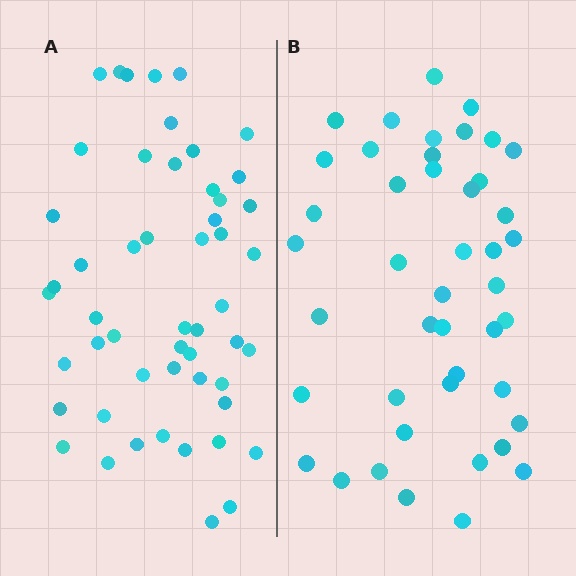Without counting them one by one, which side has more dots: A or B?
Region A (the left region) has more dots.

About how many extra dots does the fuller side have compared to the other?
Region A has roughly 8 or so more dots than region B.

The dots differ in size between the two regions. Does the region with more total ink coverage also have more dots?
No. Region B has more total ink coverage because its dots are larger, but region A actually contains more individual dots. Total area can be misleading — the number of items is what matters here.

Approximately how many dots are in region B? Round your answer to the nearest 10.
About 40 dots. (The exact count is 44, which rounds to 40.)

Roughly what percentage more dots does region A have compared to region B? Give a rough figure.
About 20% more.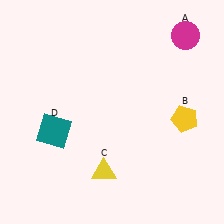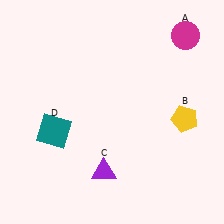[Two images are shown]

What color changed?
The triangle (C) changed from yellow in Image 1 to purple in Image 2.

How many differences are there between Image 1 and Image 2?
There is 1 difference between the two images.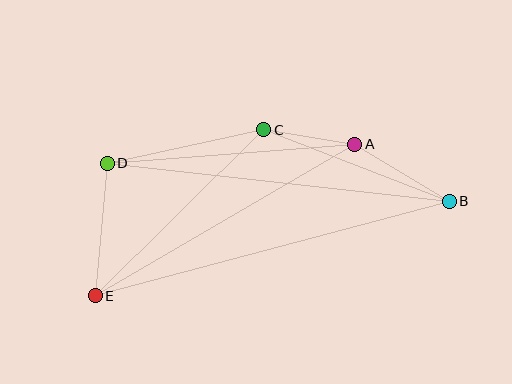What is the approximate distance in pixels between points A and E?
The distance between A and E is approximately 300 pixels.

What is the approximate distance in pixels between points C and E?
The distance between C and E is approximately 236 pixels.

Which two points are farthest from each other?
Points B and E are farthest from each other.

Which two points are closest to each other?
Points A and C are closest to each other.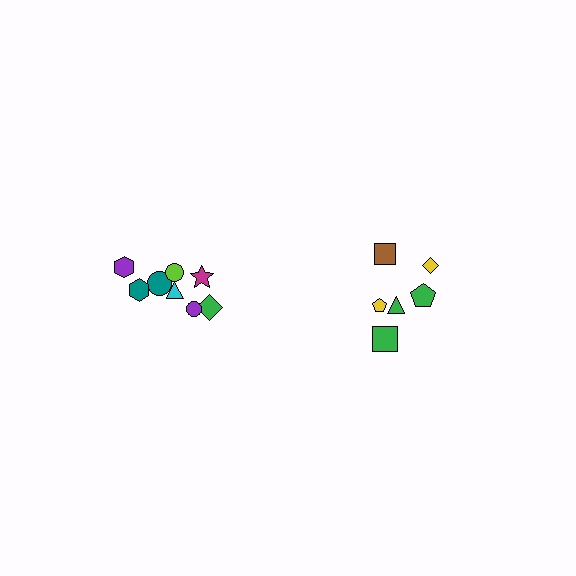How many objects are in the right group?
There are 6 objects.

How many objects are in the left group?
There are 8 objects.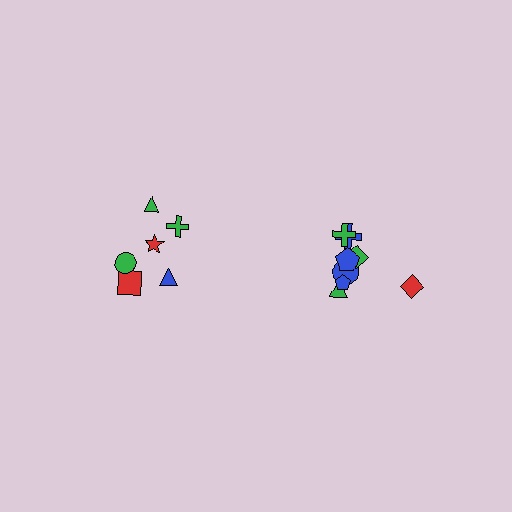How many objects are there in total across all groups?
There are 14 objects.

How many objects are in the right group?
There are 8 objects.